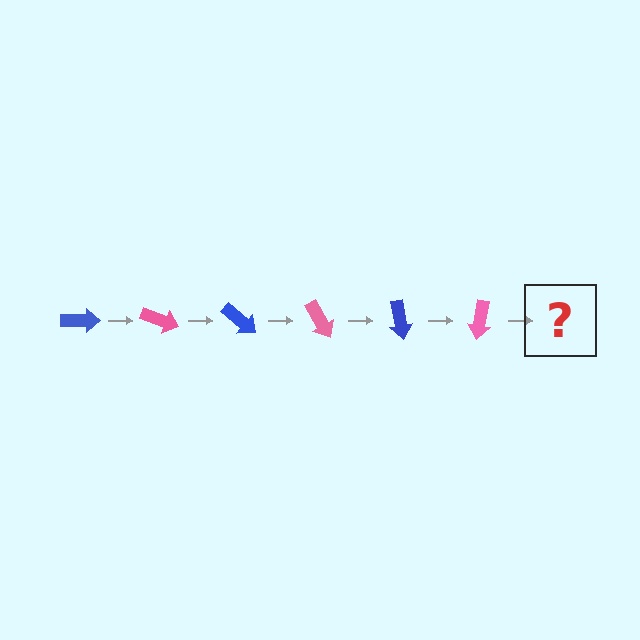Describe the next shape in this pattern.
It should be a blue arrow, rotated 120 degrees from the start.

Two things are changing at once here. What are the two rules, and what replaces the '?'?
The two rules are that it rotates 20 degrees each step and the color cycles through blue and pink. The '?' should be a blue arrow, rotated 120 degrees from the start.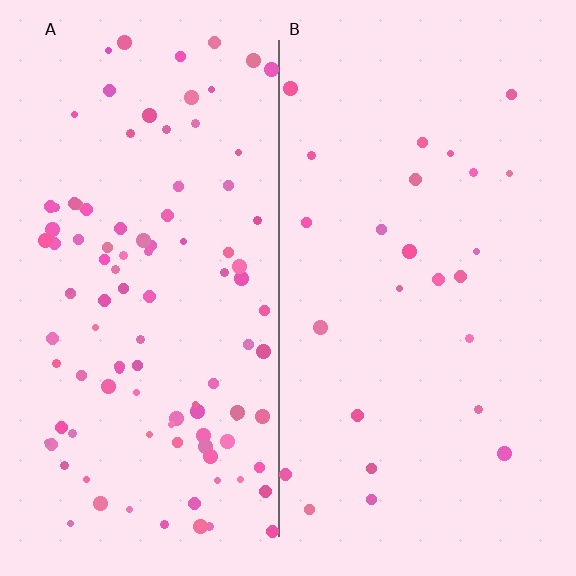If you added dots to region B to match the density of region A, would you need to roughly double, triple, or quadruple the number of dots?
Approximately quadruple.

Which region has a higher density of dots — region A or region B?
A (the left).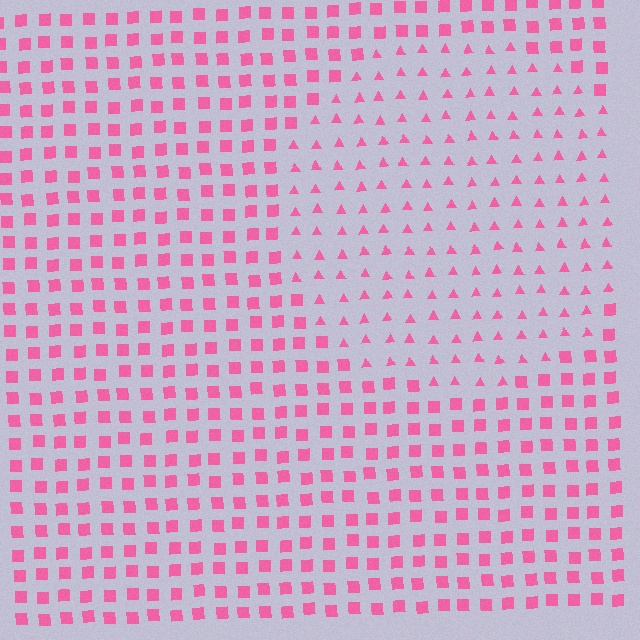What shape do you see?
I see a circle.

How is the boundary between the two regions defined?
The boundary is defined by a change in element shape: triangles inside vs. squares outside. All elements share the same color and spacing.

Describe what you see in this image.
The image is filled with small pink elements arranged in a uniform grid. A circle-shaped region contains triangles, while the surrounding area contains squares. The boundary is defined purely by the change in element shape.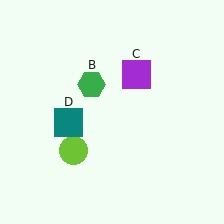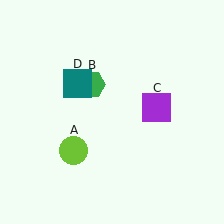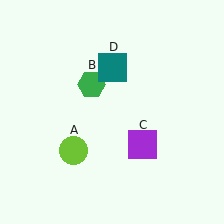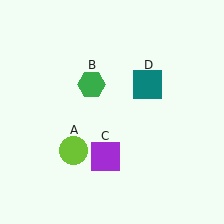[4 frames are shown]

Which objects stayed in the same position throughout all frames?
Lime circle (object A) and green hexagon (object B) remained stationary.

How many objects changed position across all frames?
2 objects changed position: purple square (object C), teal square (object D).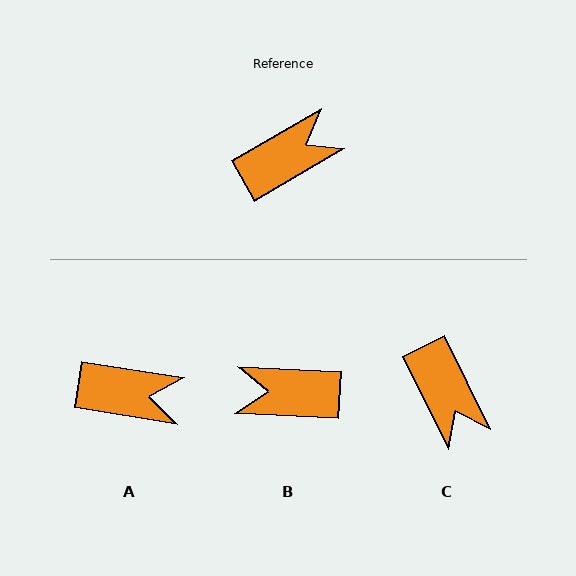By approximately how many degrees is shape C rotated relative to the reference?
Approximately 94 degrees clockwise.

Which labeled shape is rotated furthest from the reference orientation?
B, about 147 degrees away.